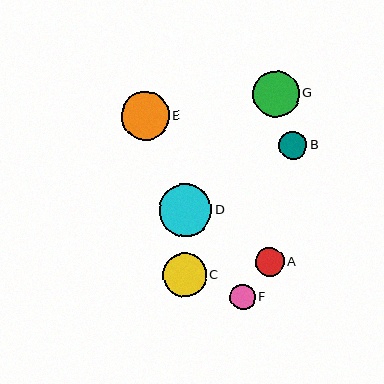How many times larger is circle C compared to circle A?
Circle C is approximately 1.5 times the size of circle A.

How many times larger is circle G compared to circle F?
Circle G is approximately 1.8 times the size of circle F.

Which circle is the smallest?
Circle F is the smallest with a size of approximately 25 pixels.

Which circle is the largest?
Circle D is the largest with a size of approximately 53 pixels.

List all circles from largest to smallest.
From largest to smallest: D, E, G, C, A, B, F.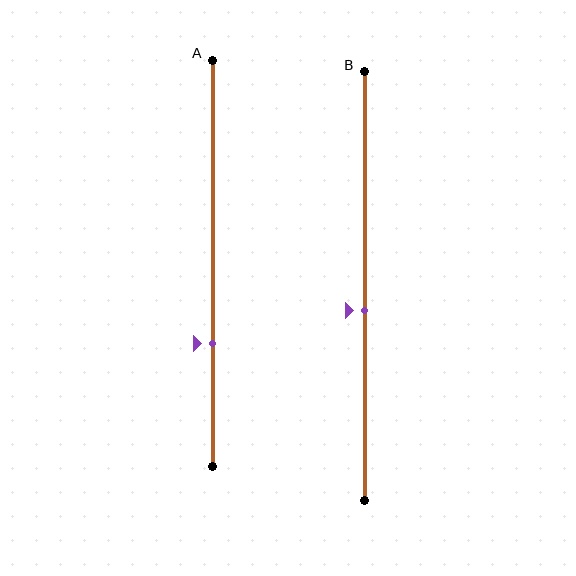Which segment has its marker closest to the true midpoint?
Segment B has its marker closest to the true midpoint.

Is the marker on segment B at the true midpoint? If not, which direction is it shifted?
No, the marker on segment B is shifted downward by about 6% of the segment length.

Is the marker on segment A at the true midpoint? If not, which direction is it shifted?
No, the marker on segment A is shifted downward by about 20% of the segment length.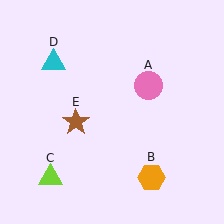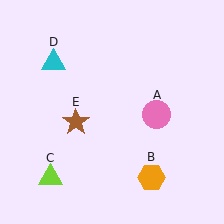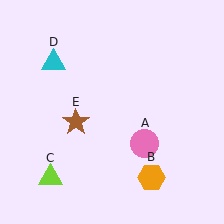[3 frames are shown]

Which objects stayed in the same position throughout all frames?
Orange hexagon (object B) and lime triangle (object C) and cyan triangle (object D) and brown star (object E) remained stationary.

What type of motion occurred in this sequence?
The pink circle (object A) rotated clockwise around the center of the scene.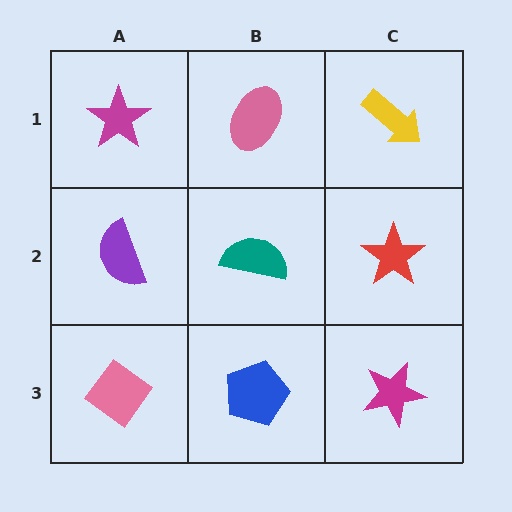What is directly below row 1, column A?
A purple semicircle.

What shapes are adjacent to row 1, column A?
A purple semicircle (row 2, column A), a pink ellipse (row 1, column B).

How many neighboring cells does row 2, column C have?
3.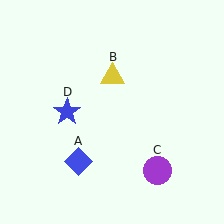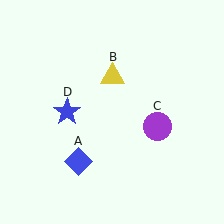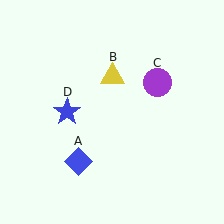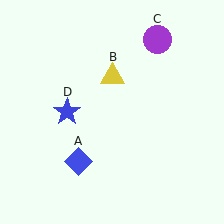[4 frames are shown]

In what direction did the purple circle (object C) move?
The purple circle (object C) moved up.